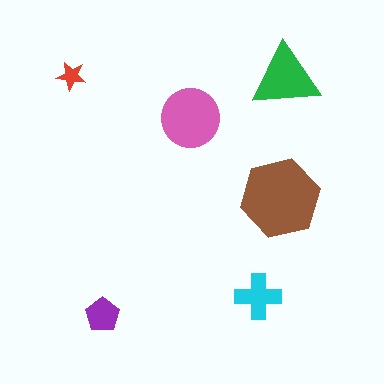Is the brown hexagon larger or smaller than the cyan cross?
Larger.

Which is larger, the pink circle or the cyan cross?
The pink circle.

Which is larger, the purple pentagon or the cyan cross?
The cyan cross.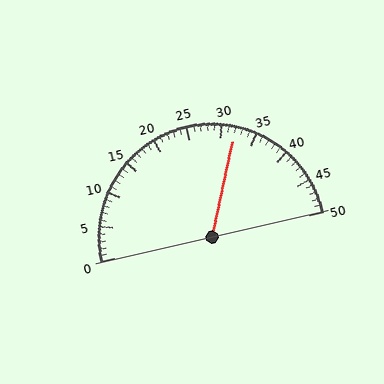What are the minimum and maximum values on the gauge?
The gauge ranges from 0 to 50.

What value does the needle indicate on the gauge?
The needle indicates approximately 32.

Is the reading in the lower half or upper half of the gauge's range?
The reading is in the upper half of the range (0 to 50).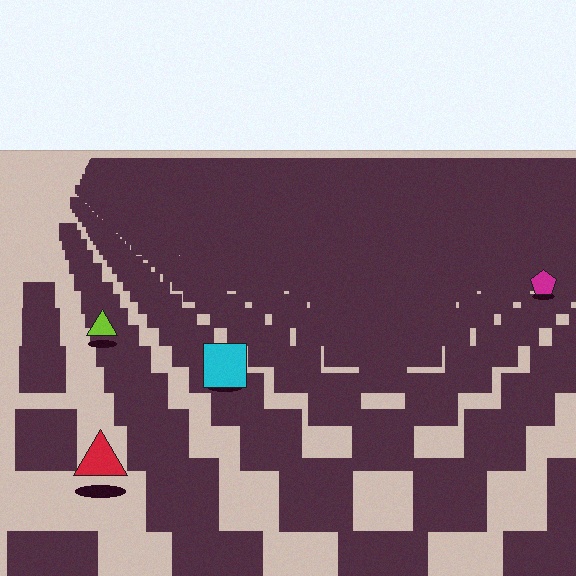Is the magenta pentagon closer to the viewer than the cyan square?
No. The cyan square is closer — you can tell from the texture gradient: the ground texture is coarser near it.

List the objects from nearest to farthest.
From nearest to farthest: the red triangle, the cyan square, the lime triangle, the magenta pentagon.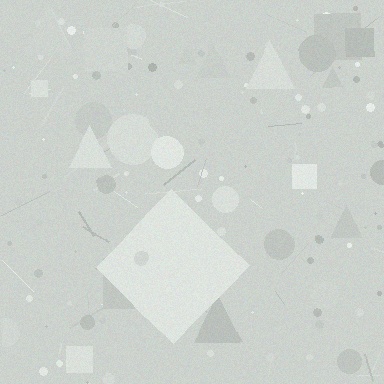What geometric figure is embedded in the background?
A diamond is embedded in the background.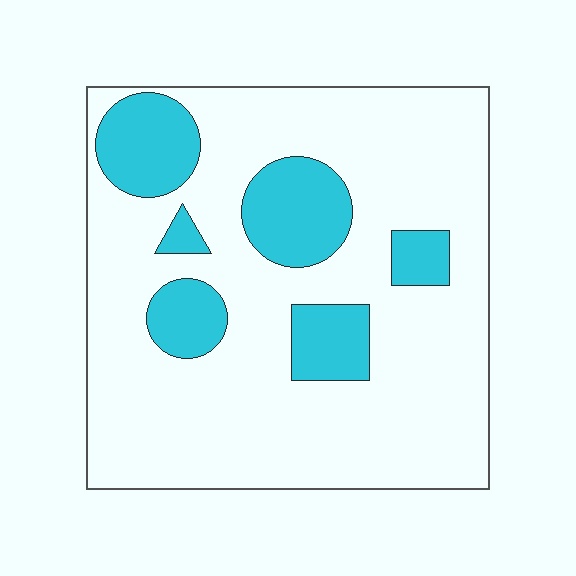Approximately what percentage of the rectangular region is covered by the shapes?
Approximately 20%.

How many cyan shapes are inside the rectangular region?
6.